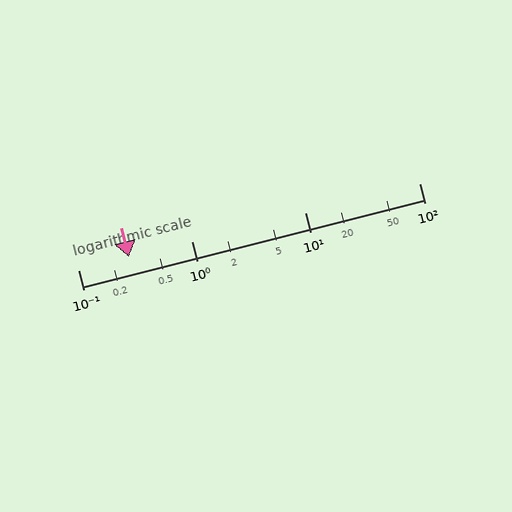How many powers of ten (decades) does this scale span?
The scale spans 3 decades, from 0.1 to 100.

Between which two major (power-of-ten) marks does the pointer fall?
The pointer is between 0.1 and 1.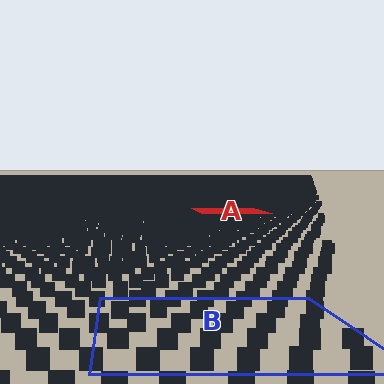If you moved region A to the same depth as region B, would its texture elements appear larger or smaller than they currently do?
They would appear larger. At a closer depth, the same texture elements are projected at a bigger on-screen size.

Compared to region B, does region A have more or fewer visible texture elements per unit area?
Region A has more texture elements per unit area — they are packed more densely because it is farther away.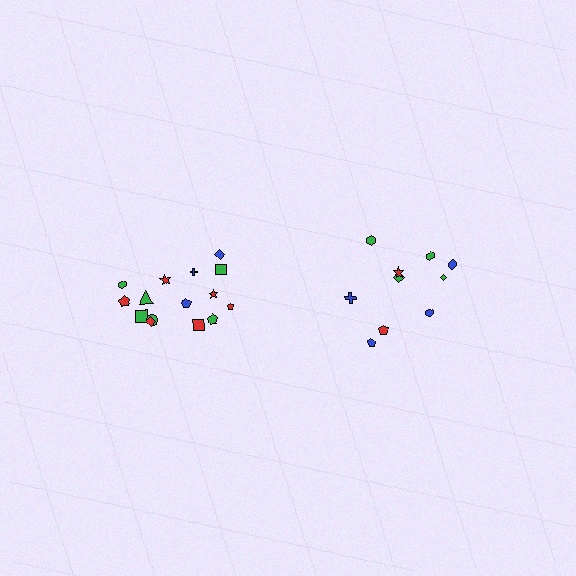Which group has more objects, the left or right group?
The left group.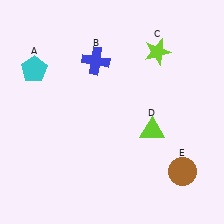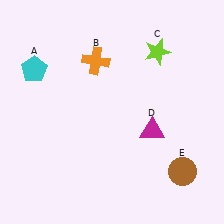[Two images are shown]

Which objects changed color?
B changed from blue to orange. D changed from lime to magenta.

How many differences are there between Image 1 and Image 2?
There are 2 differences between the two images.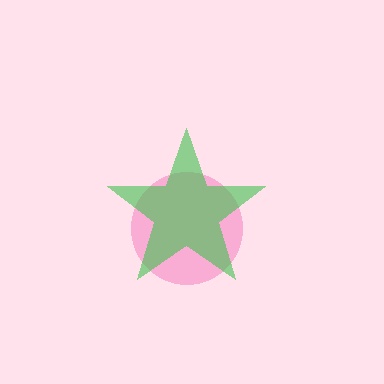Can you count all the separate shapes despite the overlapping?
Yes, there are 2 separate shapes.